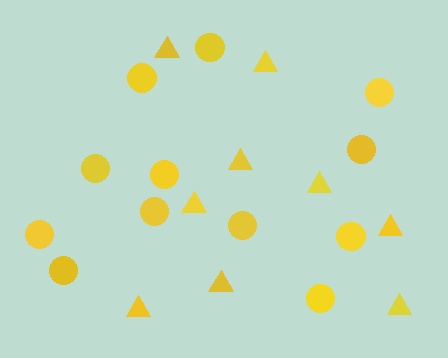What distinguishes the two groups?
There are 2 groups: one group of triangles (9) and one group of circles (12).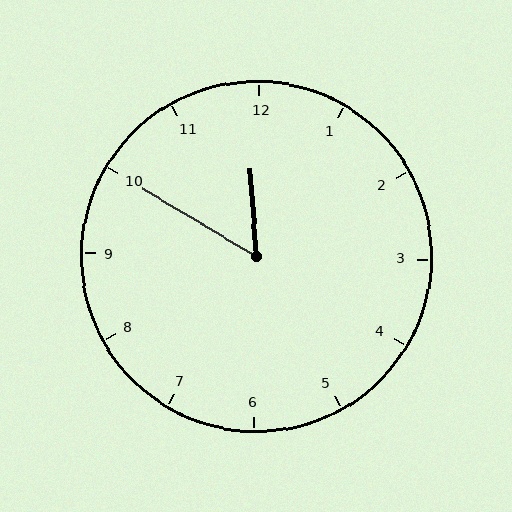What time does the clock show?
11:50.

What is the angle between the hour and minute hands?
Approximately 55 degrees.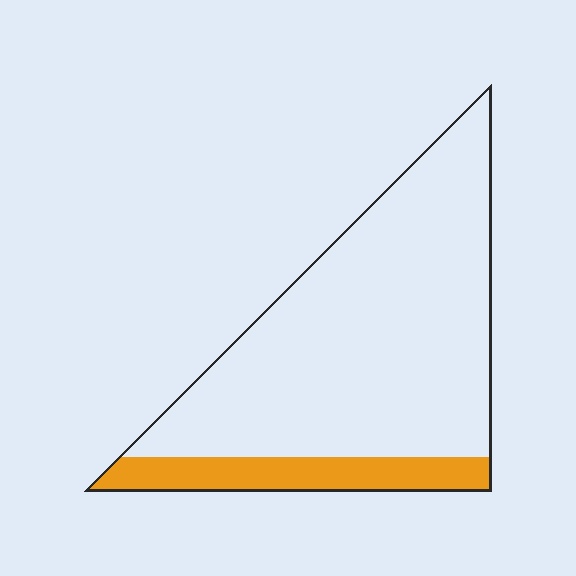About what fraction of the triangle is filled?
About one sixth (1/6).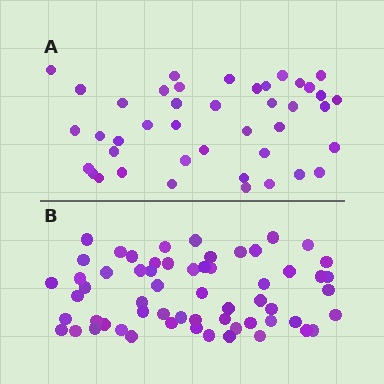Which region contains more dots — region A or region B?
Region B (the bottom region) has more dots.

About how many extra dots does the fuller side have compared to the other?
Region B has approximately 20 more dots than region A.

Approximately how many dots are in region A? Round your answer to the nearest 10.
About 40 dots. (The exact count is 42, which rounds to 40.)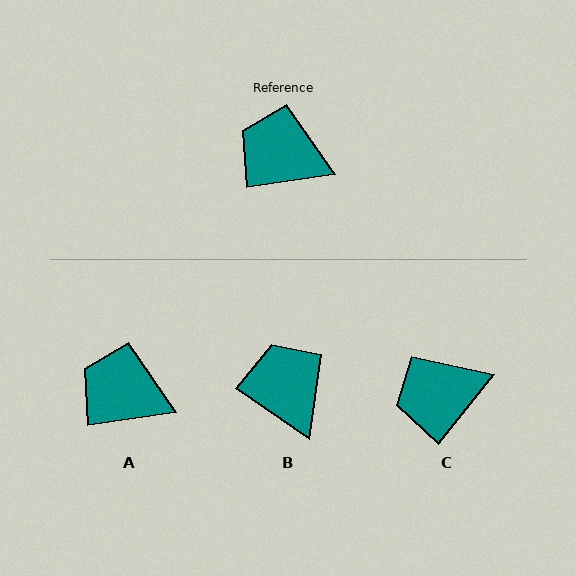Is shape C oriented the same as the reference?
No, it is off by about 43 degrees.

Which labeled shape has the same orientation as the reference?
A.